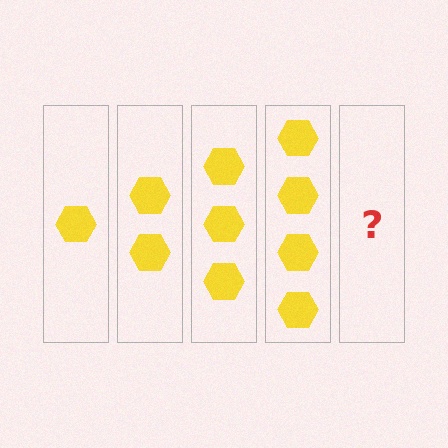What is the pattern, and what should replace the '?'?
The pattern is that each step adds one more hexagon. The '?' should be 5 hexagons.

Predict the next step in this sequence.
The next step is 5 hexagons.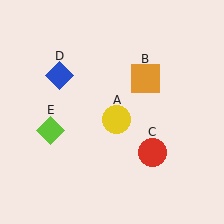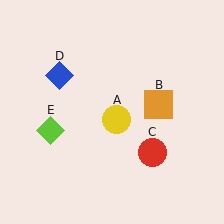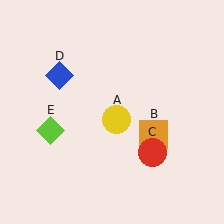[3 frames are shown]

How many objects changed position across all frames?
1 object changed position: orange square (object B).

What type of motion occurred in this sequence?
The orange square (object B) rotated clockwise around the center of the scene.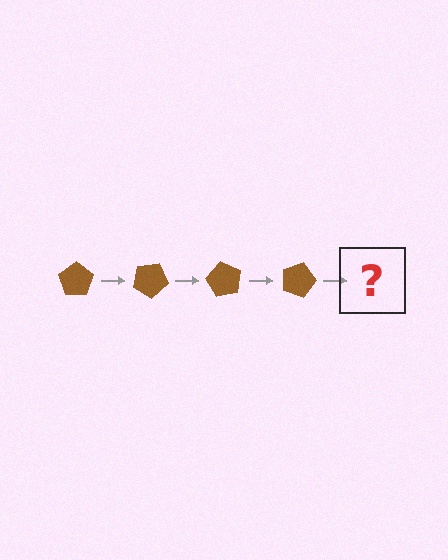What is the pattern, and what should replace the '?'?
The pattern is that the pentagon rotates 30 degrees each step. The '?' should be a brown pentagon rotated 120 degrees.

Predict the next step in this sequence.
The next step is a brown pentagon rotated 120 degrees.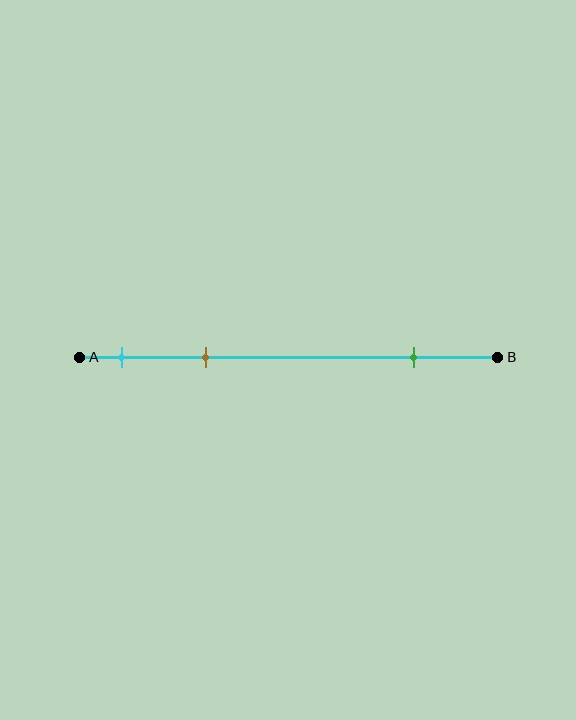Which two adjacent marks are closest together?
The cyan and brown marks are the closest adjacent pair.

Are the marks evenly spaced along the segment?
No, the marks are not evenly spaced.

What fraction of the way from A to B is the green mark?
The green mark is approximately 80% (0.8) of the way from A to B.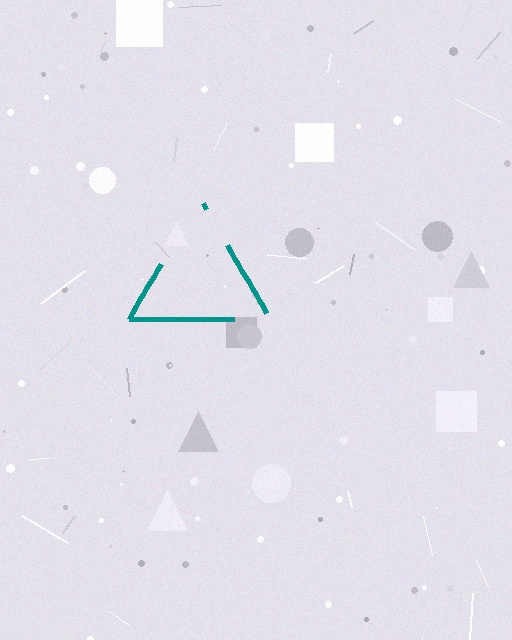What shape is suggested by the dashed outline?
The dashed outline suggests a triangle.